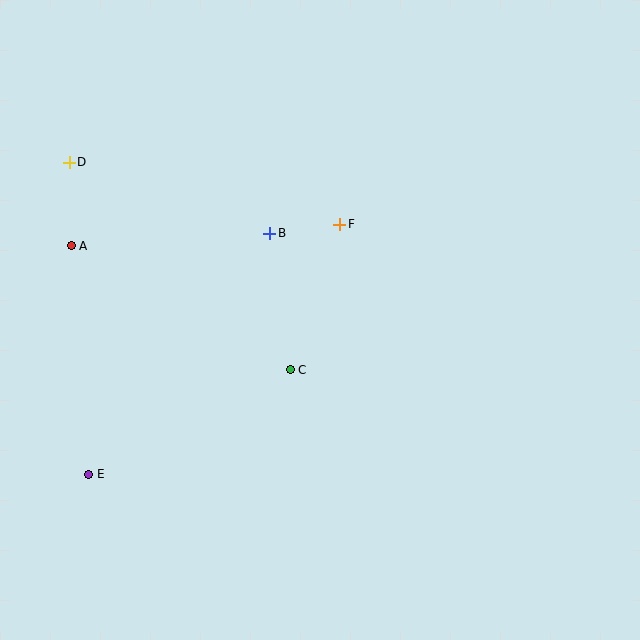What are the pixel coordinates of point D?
Point D is at (69, 162).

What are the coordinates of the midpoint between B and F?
The midpoint between B and F is at (305, 229).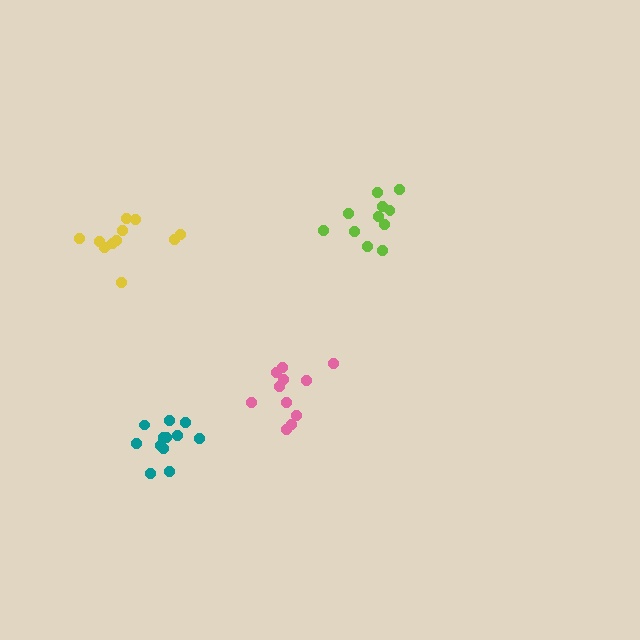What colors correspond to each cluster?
The clusters are colored: yellow, lime, pink, teal.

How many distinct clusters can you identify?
There are 4 distinct clusters.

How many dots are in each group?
Group 1: 11 dots, Group 2: 11 dots, Group 3: 11 dots, Group 4: 12 dots (45 total).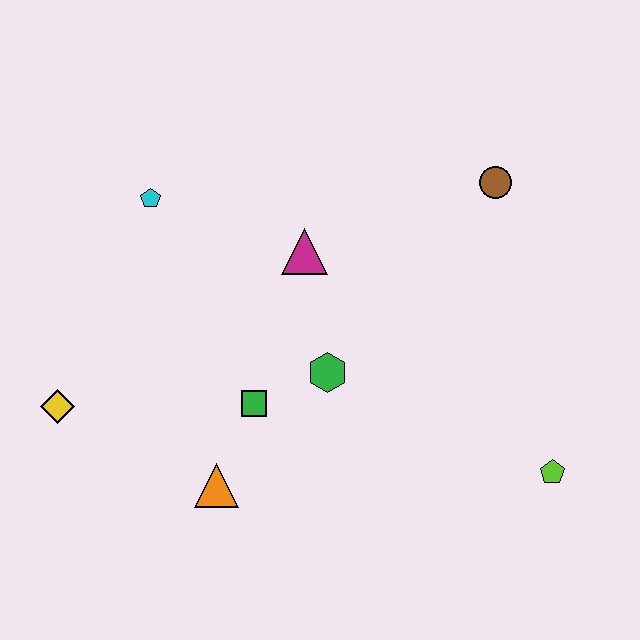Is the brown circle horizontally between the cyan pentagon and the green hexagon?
No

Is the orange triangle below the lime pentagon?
Yes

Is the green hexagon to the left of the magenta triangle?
No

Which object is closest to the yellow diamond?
The orange triangle is closest to the yellow diamond.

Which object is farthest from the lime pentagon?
The yellow diamond is farthest from the lime pentagon.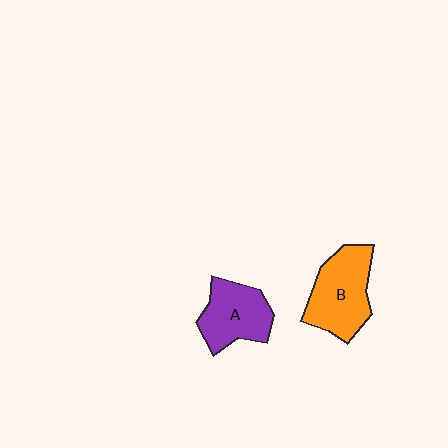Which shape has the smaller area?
Shape A (purple).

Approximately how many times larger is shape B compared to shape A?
Approximately 1.2 times.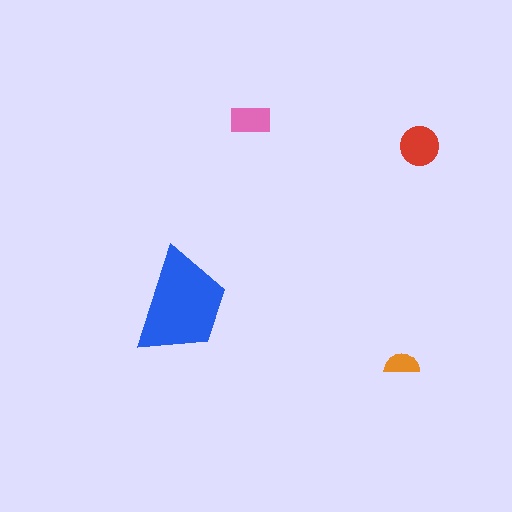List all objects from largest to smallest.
The blue trapezoid, the red circle, the pink rectangle, the orange semicircle.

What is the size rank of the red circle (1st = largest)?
2nd.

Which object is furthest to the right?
The red circle is rightmost.